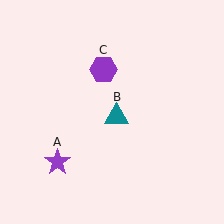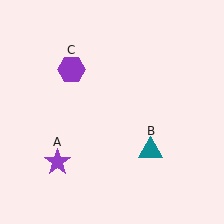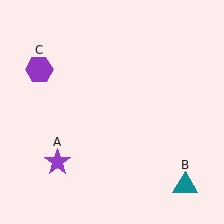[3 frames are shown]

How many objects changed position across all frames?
2 objects changed position: teal triangle (object B), purple hexagon (object C).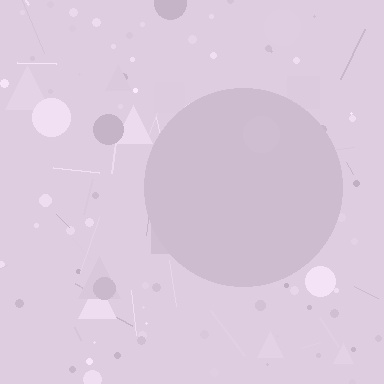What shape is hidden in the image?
A circle is hidden in the image.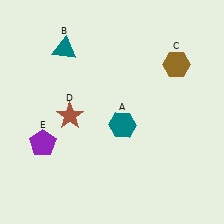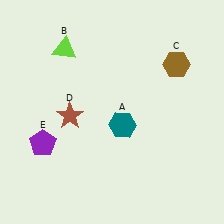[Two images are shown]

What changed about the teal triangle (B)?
In Image 1, B is teal. In Image 2, it changed to lime.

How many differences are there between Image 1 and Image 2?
There is 1 difference between the two images.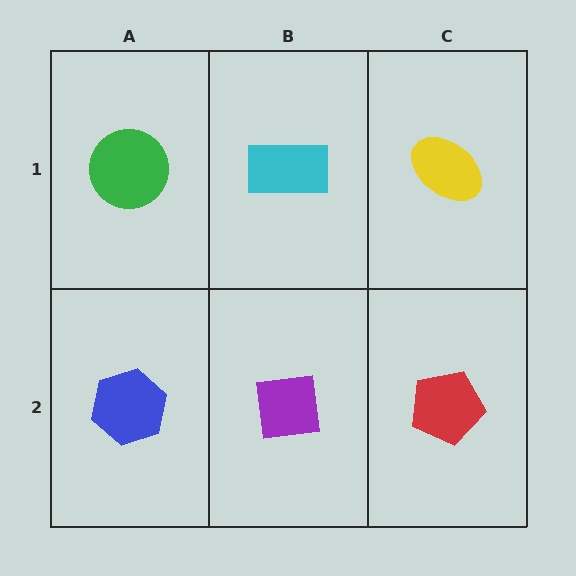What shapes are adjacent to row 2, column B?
A cyan rectangle (row 1, column B), a blue hexagon (row 2, column A), a red pentagon (row 2, column C).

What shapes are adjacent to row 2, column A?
A green circle (row 1, column A), a purple square (row 2, column B).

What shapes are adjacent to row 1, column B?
A purple square (row 2, column B), a green circle (row 1, column A), a yellow ellipse (row 1, column C).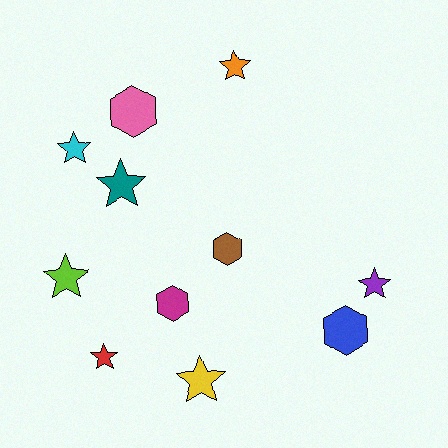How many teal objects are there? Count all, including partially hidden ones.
There is 1 teal object.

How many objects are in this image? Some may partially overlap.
There are 11 objects.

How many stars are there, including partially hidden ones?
There are 7 stars.